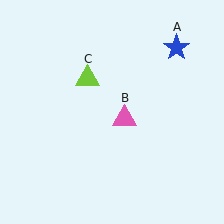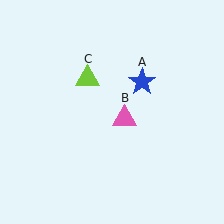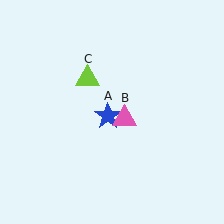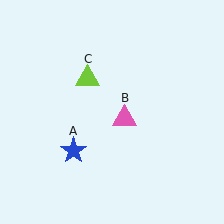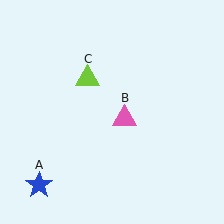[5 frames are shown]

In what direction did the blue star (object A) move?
The blue star (object A) moved down and to the left.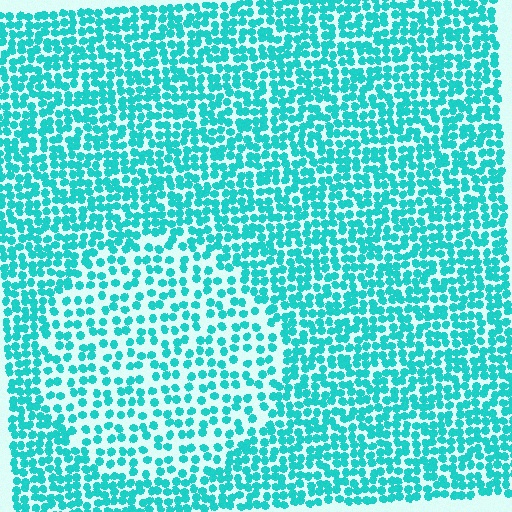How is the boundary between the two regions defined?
The boundary is defined by a change in element density (approximately 1.8x ratio). All elements are the same color, size, and shape.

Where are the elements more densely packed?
The elements are more densely packed outside the circle boundary.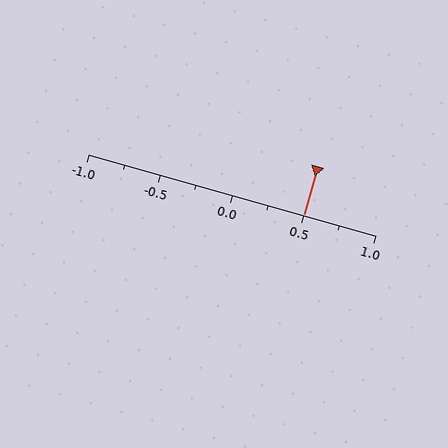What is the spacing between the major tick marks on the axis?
The major ticks are spaced 0.5 apart.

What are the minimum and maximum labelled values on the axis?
The axis runs from -1.0 to 1.0.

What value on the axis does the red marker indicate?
The marker indicates approximately 0.5.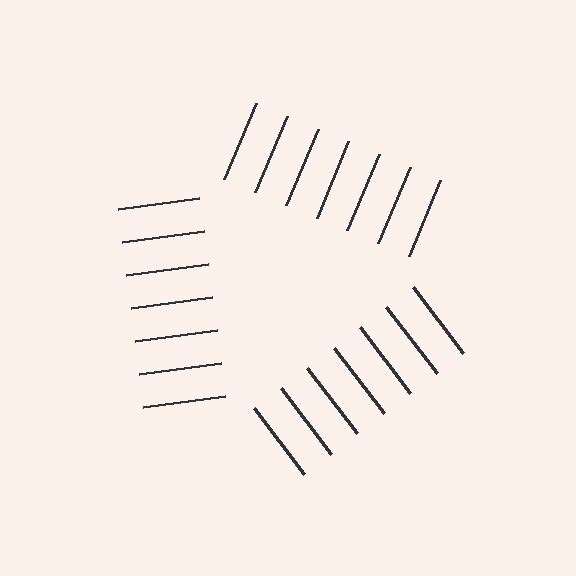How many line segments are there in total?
21 — 7 along each of the 3 edges.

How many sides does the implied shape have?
3 sides — the line-ends trace a triangle.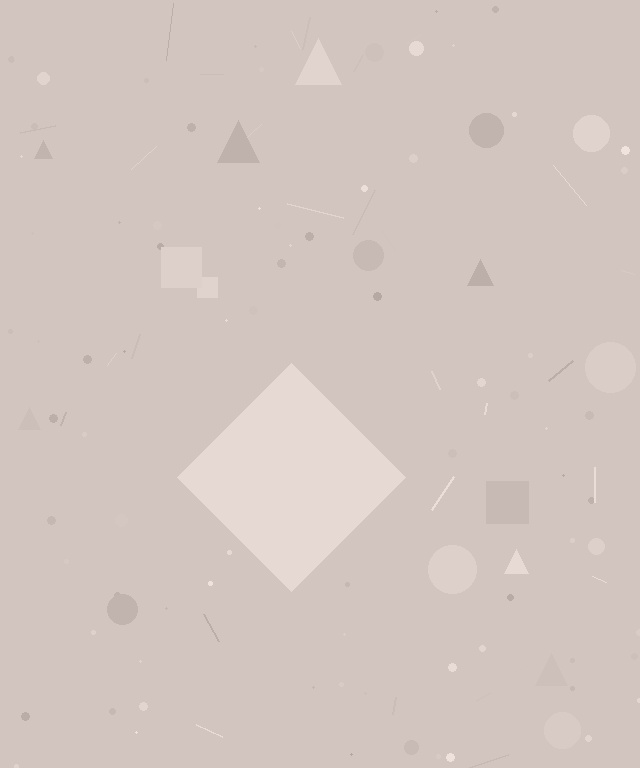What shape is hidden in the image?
A diamond is hidden in the image.